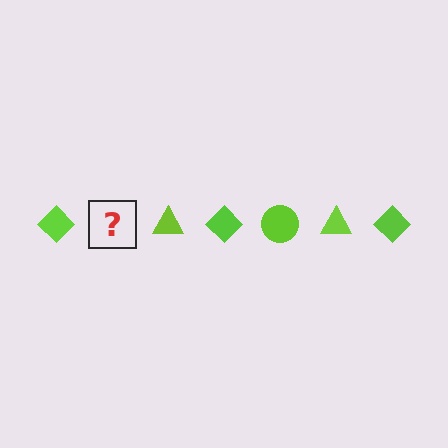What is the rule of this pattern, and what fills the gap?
The rule is that the pattern cycles through diamond, circle, triangle shapes in lime. The gap should be filled with a lime circle.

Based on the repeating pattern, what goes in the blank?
The blank should be a lime circle.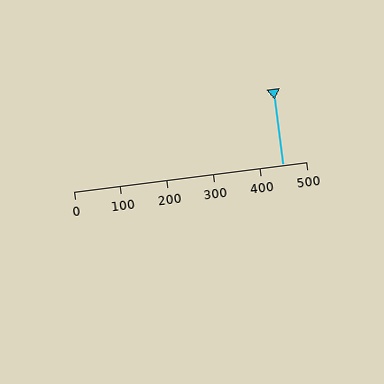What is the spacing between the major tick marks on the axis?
The major ticks are spaced 100 apart.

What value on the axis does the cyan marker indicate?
The marker indicates approximately 450.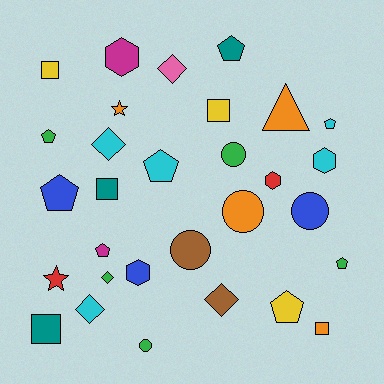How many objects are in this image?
There are 30 objects.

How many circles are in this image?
There are 5 circles.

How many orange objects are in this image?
There are 4 orange objects.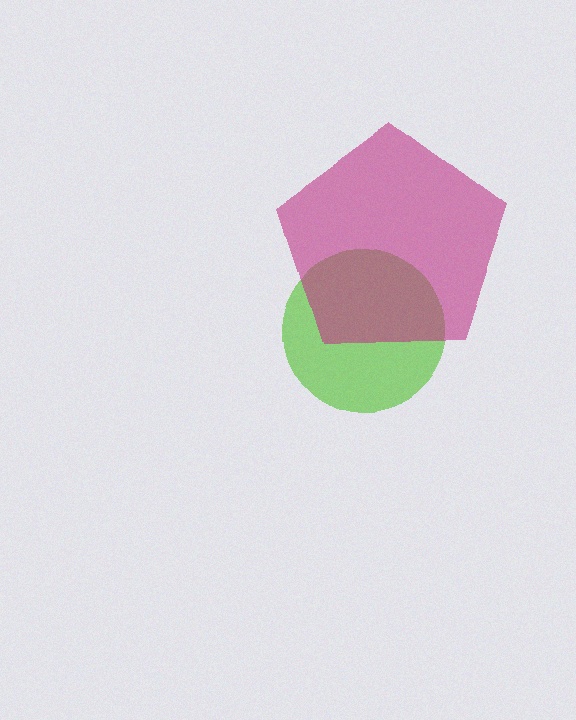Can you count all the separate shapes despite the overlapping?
Yes, there are 2 separate shapes.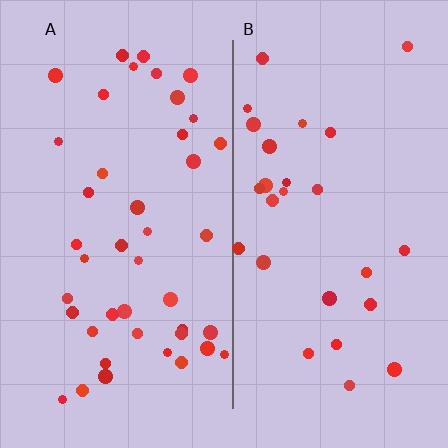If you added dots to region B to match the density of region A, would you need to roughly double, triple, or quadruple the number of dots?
Approximately double.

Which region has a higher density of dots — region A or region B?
A (the left).